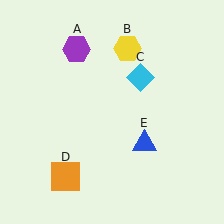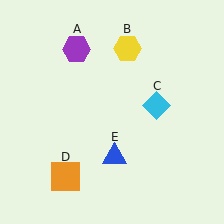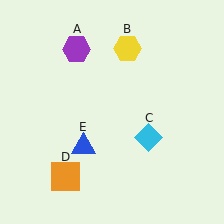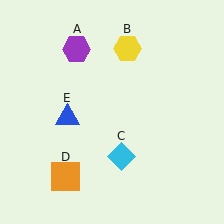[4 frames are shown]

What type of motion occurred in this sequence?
The cyan diamond (object C), blue triangle (object E) rotated clockwise around the center of the scene.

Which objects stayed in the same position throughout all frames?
Purple hexagon (object A) and yellow hexagon (object B) and orange square (object D) remained stationary.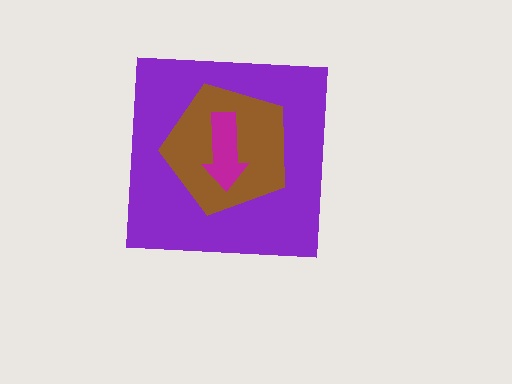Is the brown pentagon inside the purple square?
Yes.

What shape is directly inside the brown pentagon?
The magenta arrow.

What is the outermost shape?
The purple square.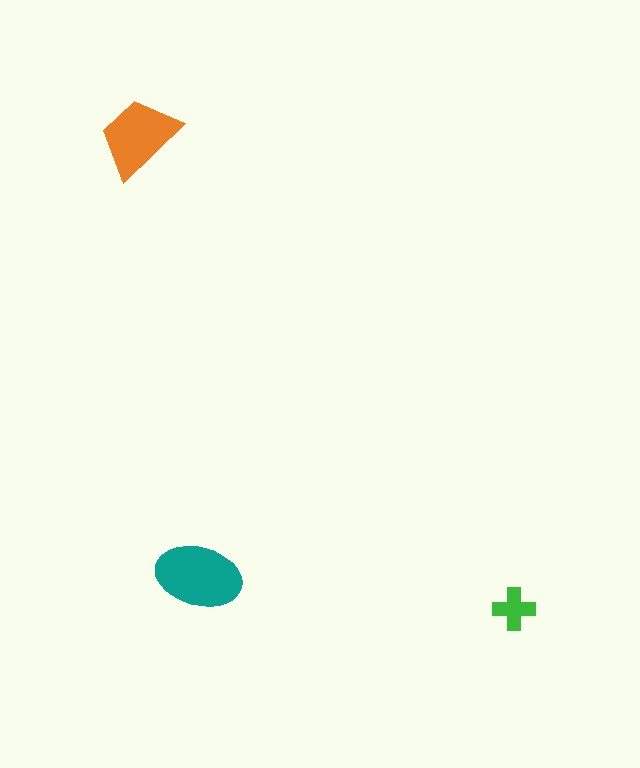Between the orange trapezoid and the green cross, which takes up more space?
The orange trapezoid.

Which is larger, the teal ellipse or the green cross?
The teal ellipse.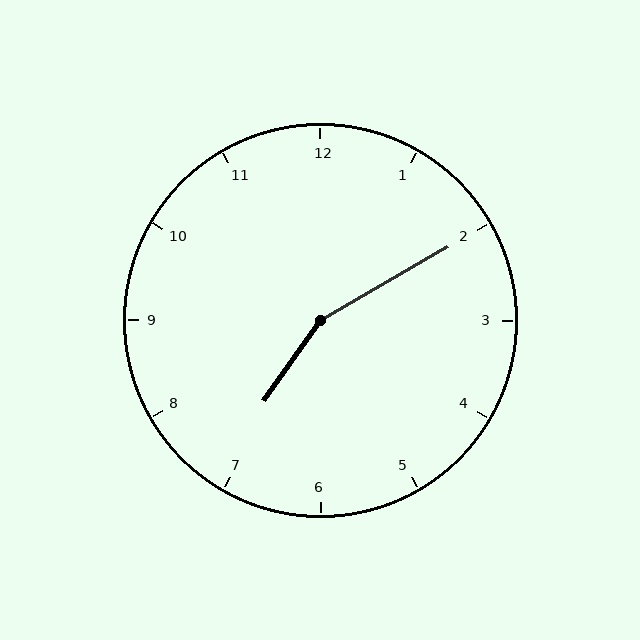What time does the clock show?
7:10.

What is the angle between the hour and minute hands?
Approximately 155 degrees.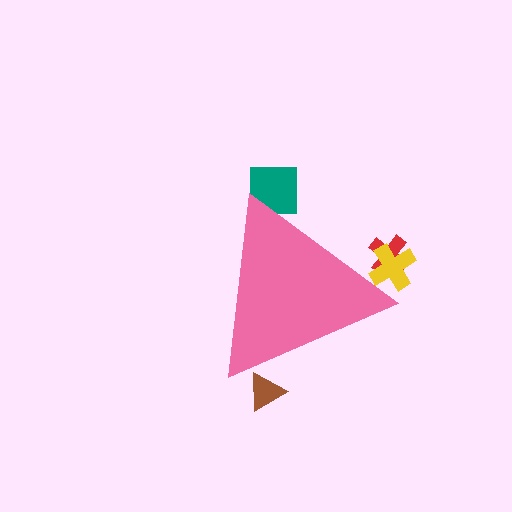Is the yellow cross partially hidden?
Yes, the yellow cross is partially hidden behind the pink triangle.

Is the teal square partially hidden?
Yes, the teal square is partially hidden behind the pink triangle.